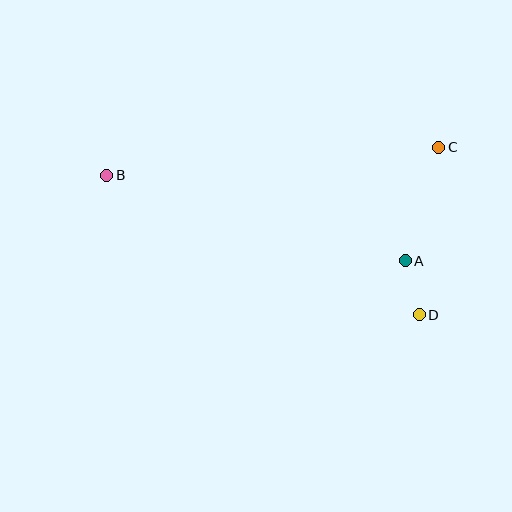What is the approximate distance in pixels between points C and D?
The distance between C and D is approximately 169 pixels.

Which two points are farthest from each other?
Points B and D are farthest from each other.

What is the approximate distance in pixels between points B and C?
The distance between B and C is approximately 333 pixels.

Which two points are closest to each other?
Points A and D are closest to each other.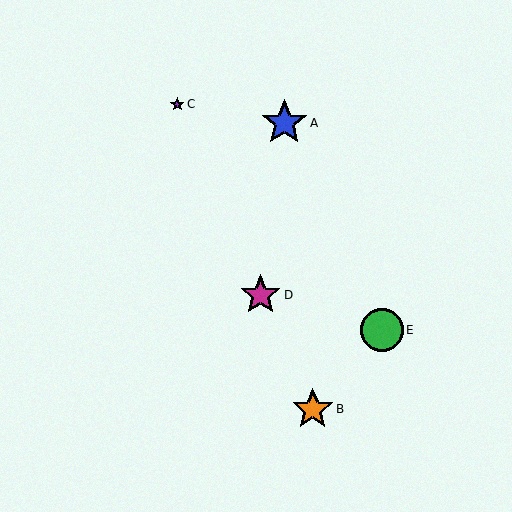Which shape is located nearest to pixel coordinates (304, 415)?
The orange star (labeled B) at (313, 409) is nearest to that location.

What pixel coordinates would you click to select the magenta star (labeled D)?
Click at (261, 295) to select the magenta star D.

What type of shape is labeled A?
Shape A is a blue star.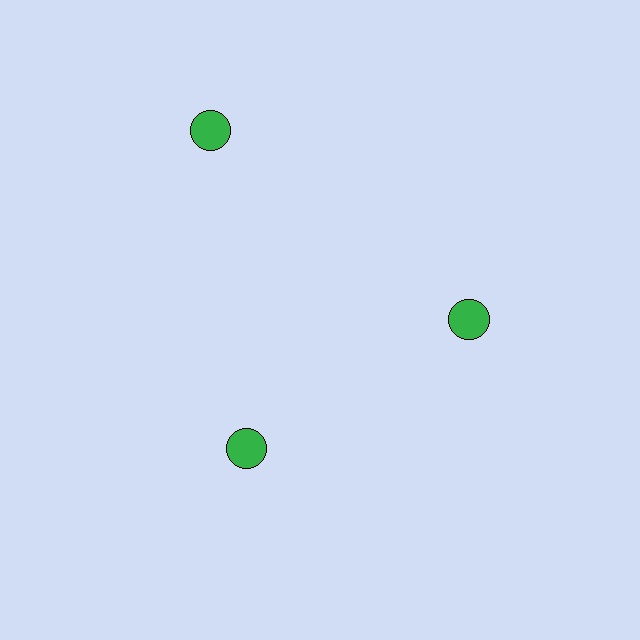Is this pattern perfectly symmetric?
No. The 3 green circles are arranged in a ring, but one element near the 11 o'clock position is pushed outward from the center, breaking the 3-fold rotational symmetry.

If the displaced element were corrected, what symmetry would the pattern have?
It would have 3-fold rotational symmetry — the pattern would map onto itself every 120 degrees.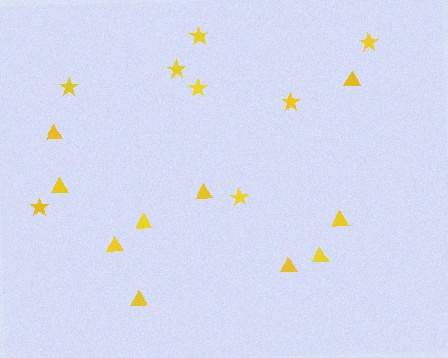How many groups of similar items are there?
There are 2 groups: one group of triangles (10) and one group of stars (8).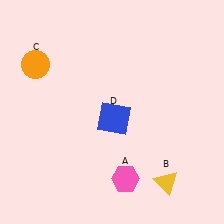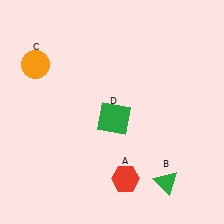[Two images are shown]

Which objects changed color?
A changed from pink to red. B changed from yellow to green. D changed from blue to green.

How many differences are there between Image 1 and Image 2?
There are 3 differences between the two images.